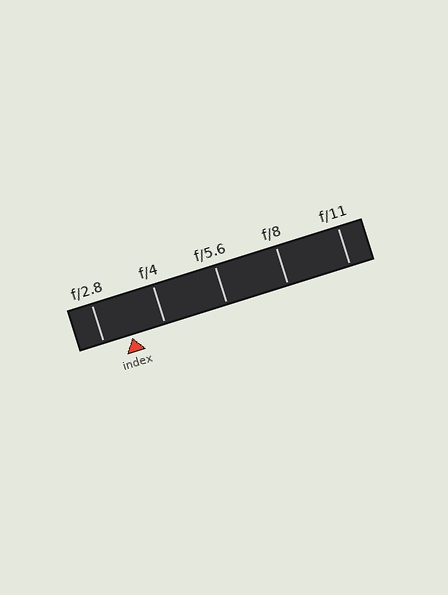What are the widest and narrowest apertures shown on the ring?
The widest aperture shown is f/2.8 and the narrowest is f/11.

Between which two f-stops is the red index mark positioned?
The index mark is between f/2.8 and f/4.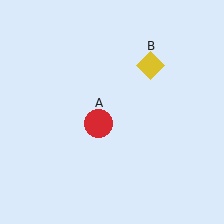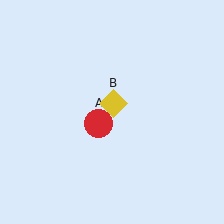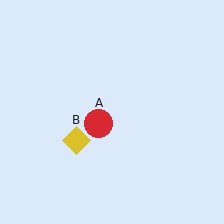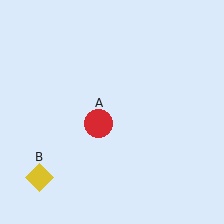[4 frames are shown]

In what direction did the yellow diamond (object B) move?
The yellow diamond (object B) moved down and to the left.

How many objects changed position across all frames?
1 object changed position: yellow diamond (object B).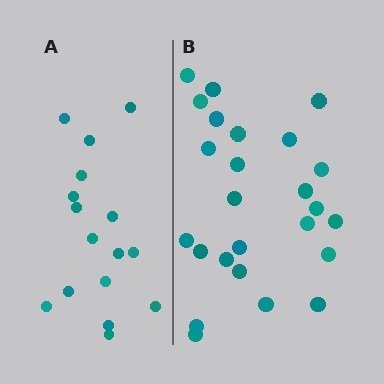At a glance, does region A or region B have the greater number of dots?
Region B (the right region) has more dots.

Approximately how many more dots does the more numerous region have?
Region B has roughly 8 or so more dots than region A.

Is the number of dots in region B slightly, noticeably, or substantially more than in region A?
Region B has substantially more. The ratio is roughly 1.6 to 1.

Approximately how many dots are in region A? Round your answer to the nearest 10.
About 20 dots. (The exact count is 16, which rounds to 20.)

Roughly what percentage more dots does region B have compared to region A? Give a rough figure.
About 55% more.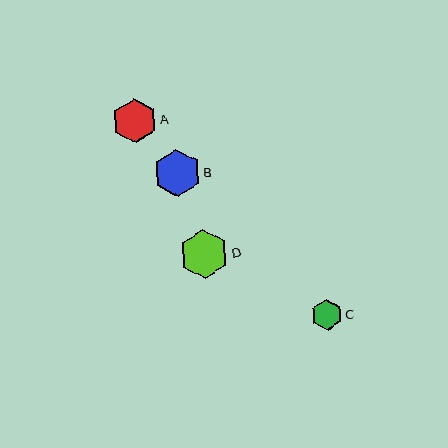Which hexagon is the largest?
Hexagon D is the largest with a size of approximately 49 pixels.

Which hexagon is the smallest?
Hexagon C is the smallest with a size of approximately 31 pixels.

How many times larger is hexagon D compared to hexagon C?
Hexagon D is approximately 1.6 times the size of hexagon C.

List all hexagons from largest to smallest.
From largest to smallest: D, B, A, C.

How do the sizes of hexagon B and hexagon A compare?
Hexagon B and hexagon A are approximately the same size.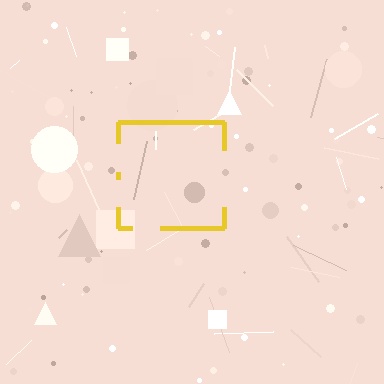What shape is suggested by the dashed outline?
The dashed outline suggests a square.